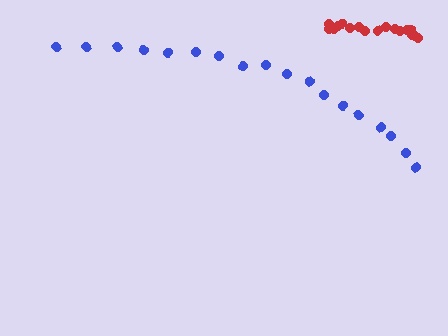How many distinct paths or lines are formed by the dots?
There are 2 distinct paths.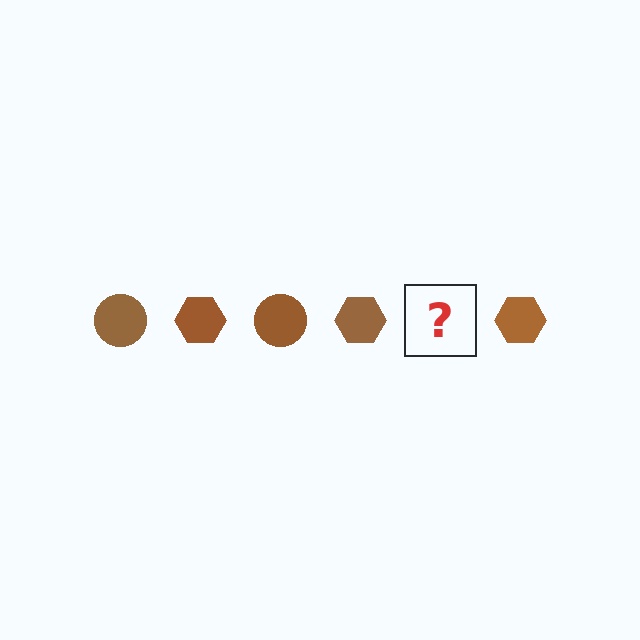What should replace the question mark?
The question mark should be replaced with a brown circle.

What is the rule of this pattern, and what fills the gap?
The rule is that the pattern cycles through circle, hexagon shapes in brown. The gap should be filled with a brown circle.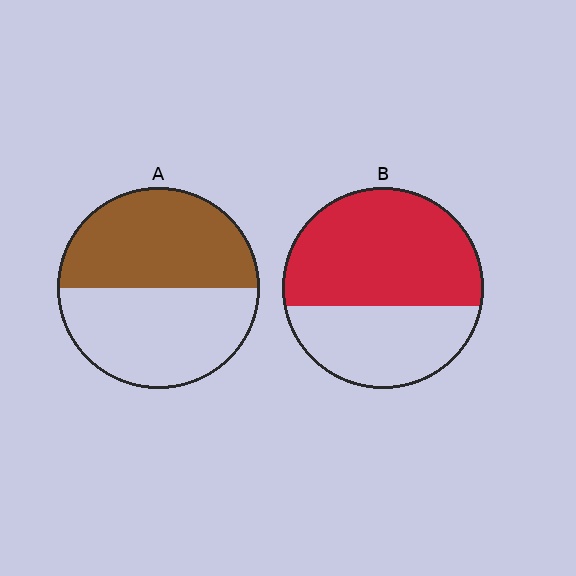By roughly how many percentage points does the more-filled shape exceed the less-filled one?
By roughly 10 percentage points (B over A).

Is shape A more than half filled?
Roughly half.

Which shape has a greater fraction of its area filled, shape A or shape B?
Shape B.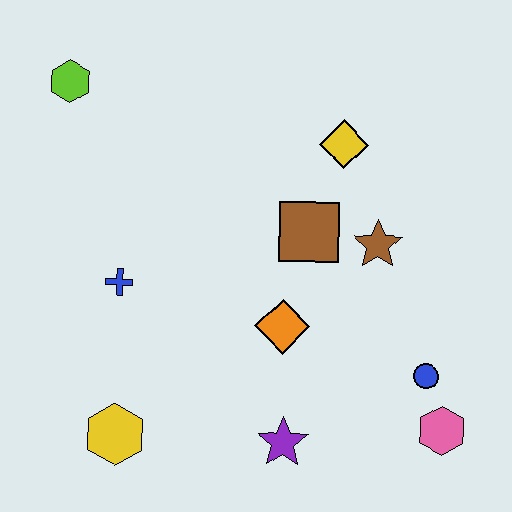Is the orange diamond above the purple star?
Yes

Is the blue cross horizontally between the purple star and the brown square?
No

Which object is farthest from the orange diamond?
The lime hexagon is farthest from the orange diamond.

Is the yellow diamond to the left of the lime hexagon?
No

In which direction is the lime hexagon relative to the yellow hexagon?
The lime hexagon is above the yellow hexagon.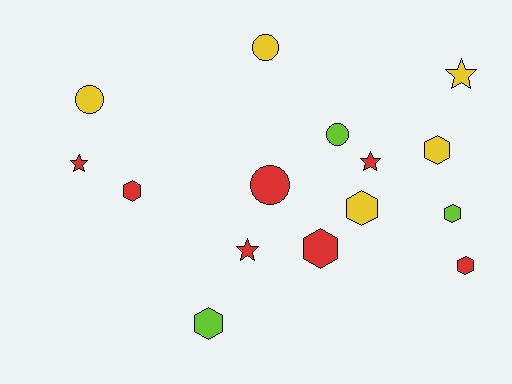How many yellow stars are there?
There is 1 yellow star.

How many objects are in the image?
There are 15 objects.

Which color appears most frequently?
Red, with 7 objects.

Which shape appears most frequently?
Hexagon, with 7 objects.